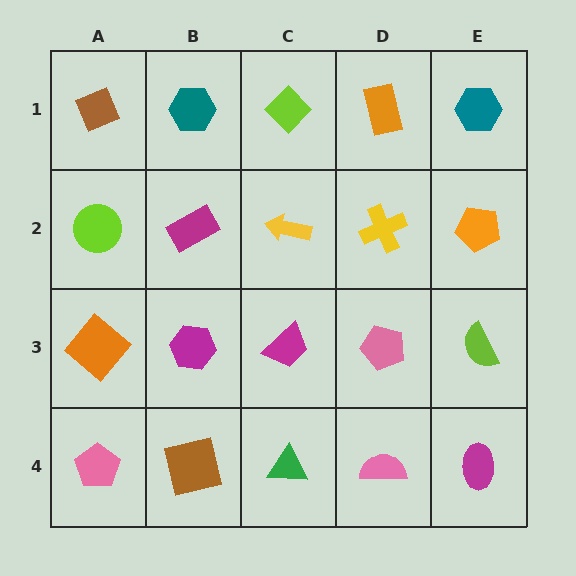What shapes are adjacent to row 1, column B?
A magenta rectangle (row 2, column B), a brown diamond (row 1, column A), a lime diamond (row 1, column C).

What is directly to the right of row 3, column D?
A lime semicircle.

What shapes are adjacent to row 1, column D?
A yellow cross (row 2, column D), a lime diamond (row 1, column C), a teal hexagon (row 1, column E).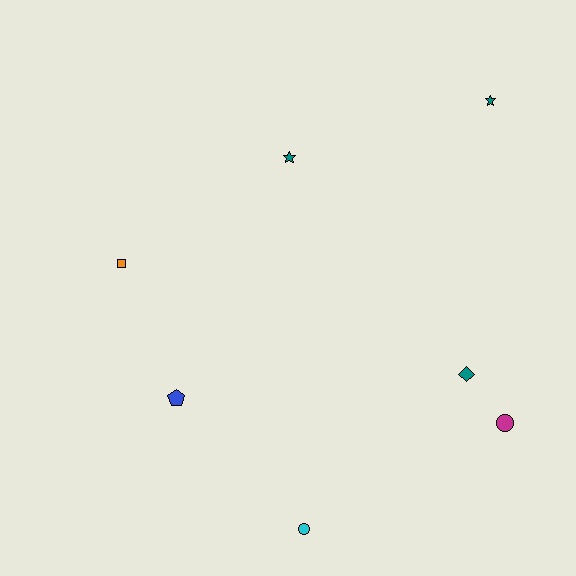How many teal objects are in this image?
There are 3 teal objects.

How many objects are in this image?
There are 7 objects.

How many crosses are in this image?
There are no crosses.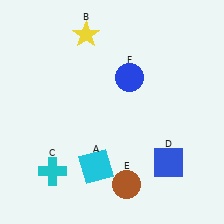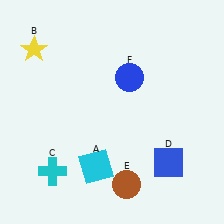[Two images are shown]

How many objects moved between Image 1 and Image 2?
1 object moved between the two images.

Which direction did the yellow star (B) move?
The yellow star (B) moved left.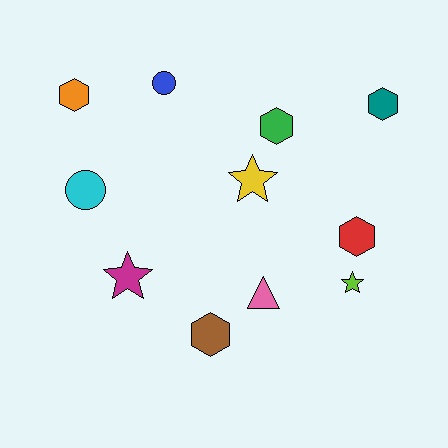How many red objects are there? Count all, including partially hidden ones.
There is 1 red object.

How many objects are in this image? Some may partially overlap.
There are 11 objects.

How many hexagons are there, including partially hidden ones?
There are 5 hexagons.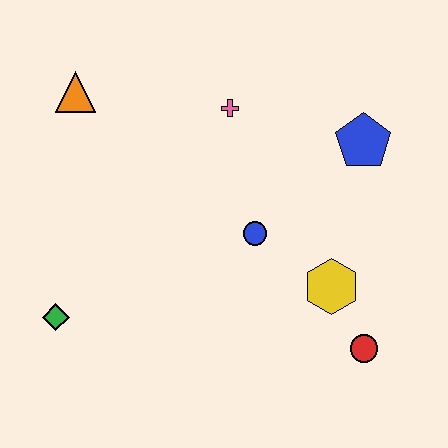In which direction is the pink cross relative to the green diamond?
The pink cross is above the green diamond.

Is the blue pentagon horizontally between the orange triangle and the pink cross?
No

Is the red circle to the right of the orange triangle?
Yes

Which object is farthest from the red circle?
The orange triangle is farthest from the red circle.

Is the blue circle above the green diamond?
Yes